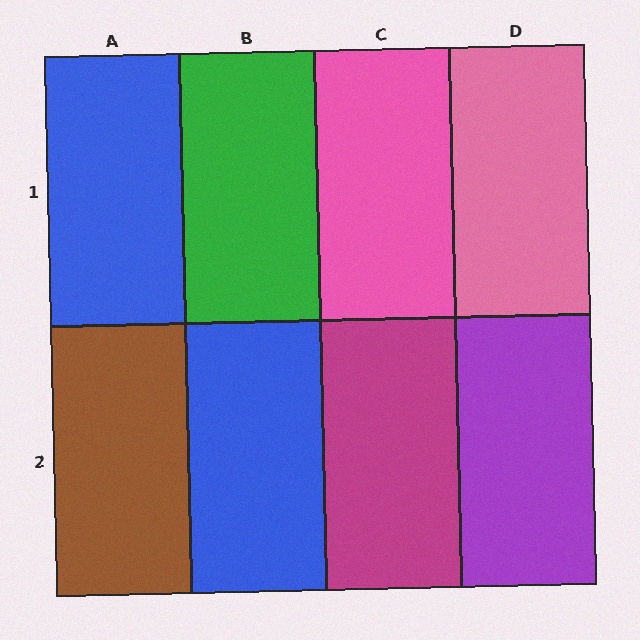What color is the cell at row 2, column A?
Brown.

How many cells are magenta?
1 cell is magenta.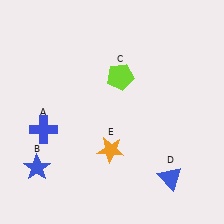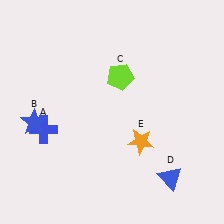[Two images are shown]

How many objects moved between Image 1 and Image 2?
2 objects moved between the two images.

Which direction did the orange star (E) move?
The orange star (E) moved right.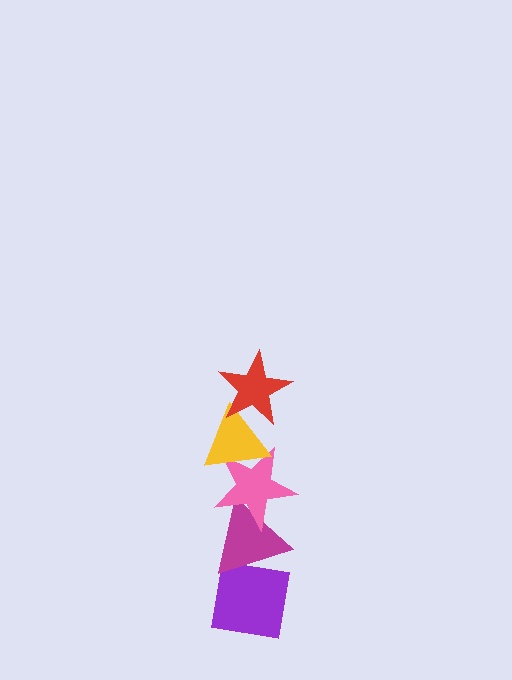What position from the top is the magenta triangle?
The magenta triangle is 4th from the top.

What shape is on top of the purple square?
The magenta triangle is on top of the purple square.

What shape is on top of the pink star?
The yellow triangle is on top of the pink star.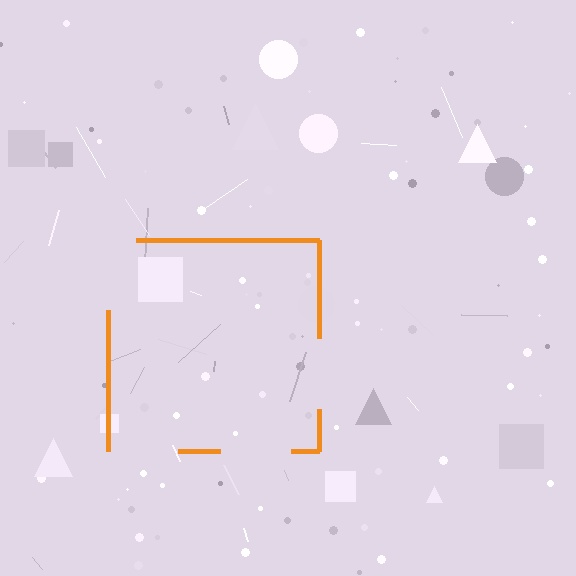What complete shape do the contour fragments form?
The contour fragments form a square.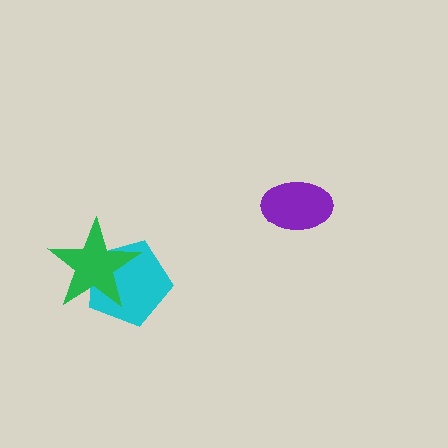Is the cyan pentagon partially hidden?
Yes, it is partially covered by another shape.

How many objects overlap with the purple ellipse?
0 objects overlap with the purple ellipse.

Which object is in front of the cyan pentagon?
The green star is in front of the cyan pentagon.